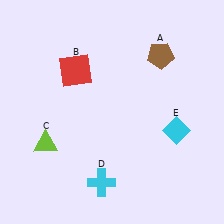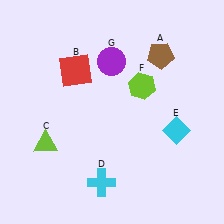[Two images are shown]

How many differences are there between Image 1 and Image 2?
There are 2 differences between the two images.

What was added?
A lime hexagon (F), a purple circle (G) were added in Image 2.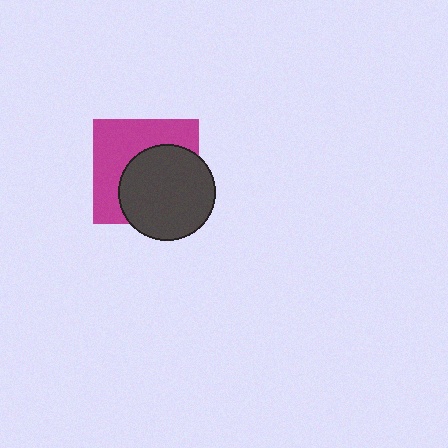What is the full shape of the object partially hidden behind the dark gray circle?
The partially hidden object is a magenta square.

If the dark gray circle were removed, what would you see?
You would see the complete magenta square.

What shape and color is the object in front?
The object in front is a dark gray circle.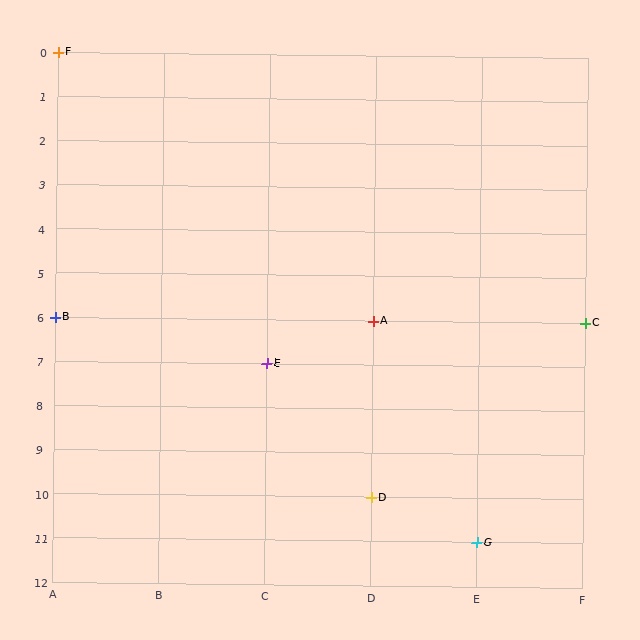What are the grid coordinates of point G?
Point G is at grid coordinates (E, 11).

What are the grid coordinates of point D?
Point D is at grid coordinates (D, 10).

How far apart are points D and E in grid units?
Points D and E are 1 column and 3 rows apart (about 3.2 grid units diagonally).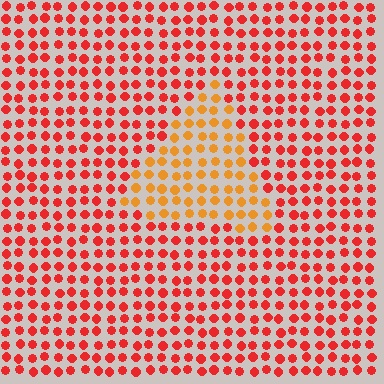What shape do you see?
I see a triangle.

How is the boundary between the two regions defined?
The boundary is defined purely by a slight shift in hue (about 35 degrees). Spacing, size, and orientation are identical on both sides.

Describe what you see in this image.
The image is filled with small red elements in a uniform arrangement. A triangle-shaped region is visible where the elements are tinted to a slightly different hue, forming a subtle color boundary.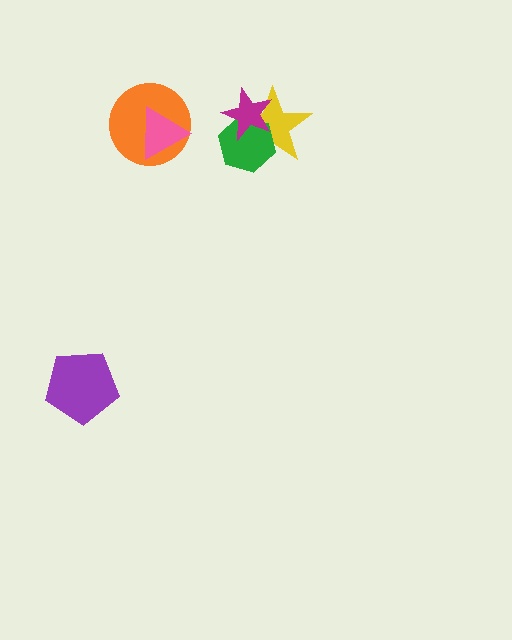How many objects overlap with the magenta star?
2 objects overlap with the magenta star.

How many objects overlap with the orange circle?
1 object overlaps with the orange circle.